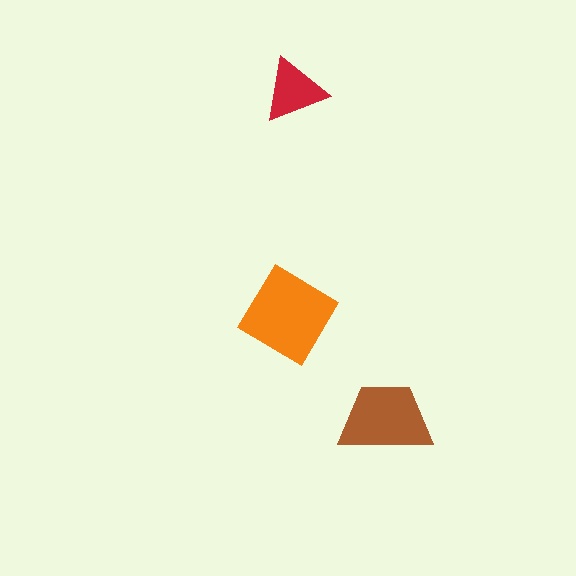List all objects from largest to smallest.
The orange diamond, the brown trapezoid, the red triangle.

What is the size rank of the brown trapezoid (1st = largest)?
2nd.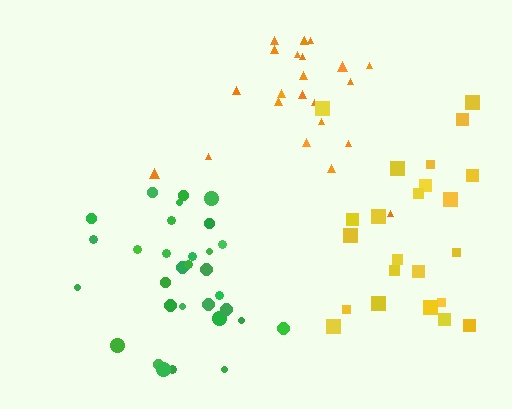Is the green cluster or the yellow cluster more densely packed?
Green.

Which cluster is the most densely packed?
Green.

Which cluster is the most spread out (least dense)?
Yellow.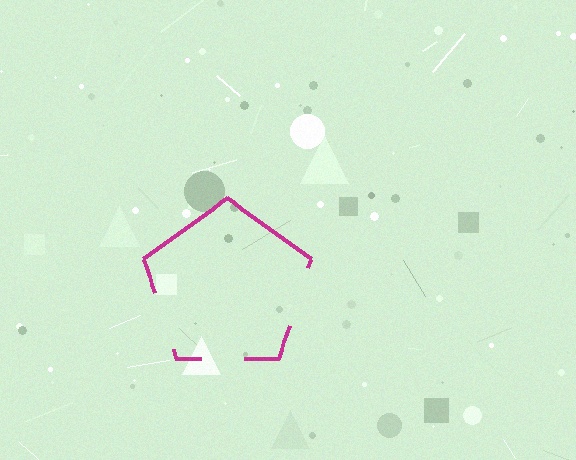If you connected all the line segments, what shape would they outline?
They would outline a pentagon.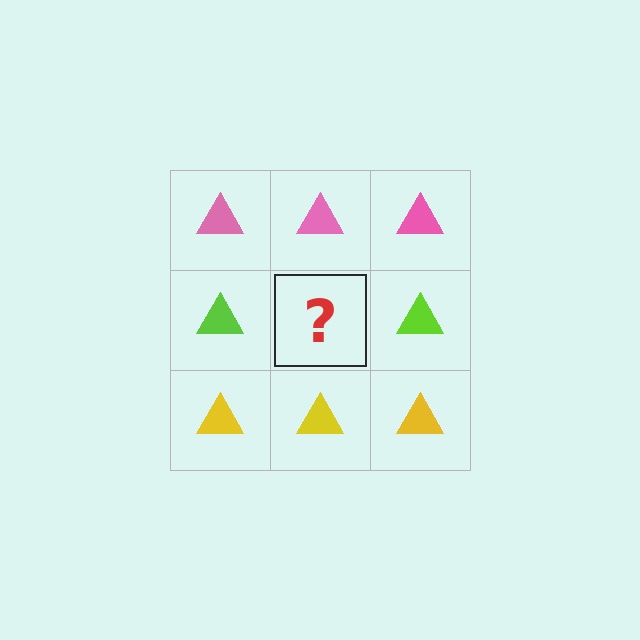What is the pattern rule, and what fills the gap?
The rule is that each row has a consistent color. The gap should be filled with a lime triangle.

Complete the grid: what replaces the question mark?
The question mark should be replaced with a lime triangle.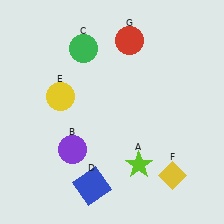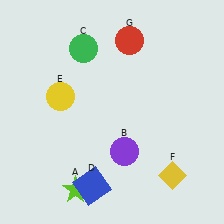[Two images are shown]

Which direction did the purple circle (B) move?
The purple circle (B) moved right.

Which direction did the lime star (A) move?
The lime star (A) moved left.